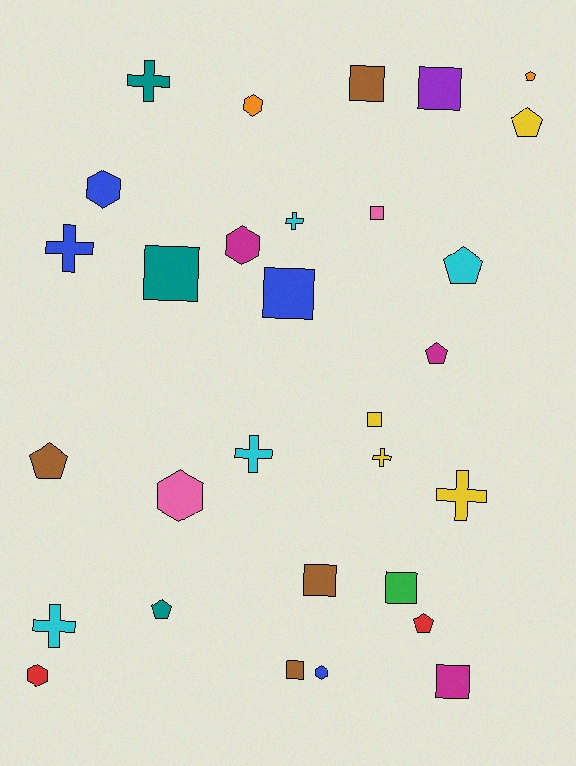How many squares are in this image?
There are 10 squares.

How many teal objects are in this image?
There are 3 teal objects.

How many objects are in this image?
There are 30 objects.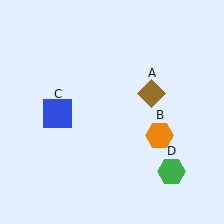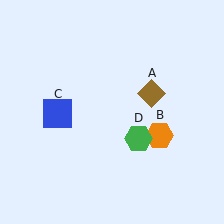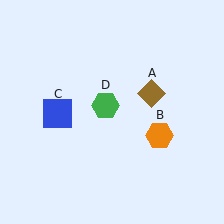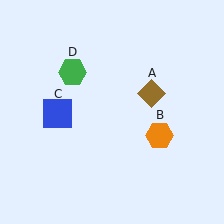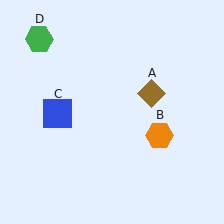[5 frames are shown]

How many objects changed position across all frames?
1 object changed position: green hexagon (object D).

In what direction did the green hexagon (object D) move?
The green hexagon (object D) moved up and to the left.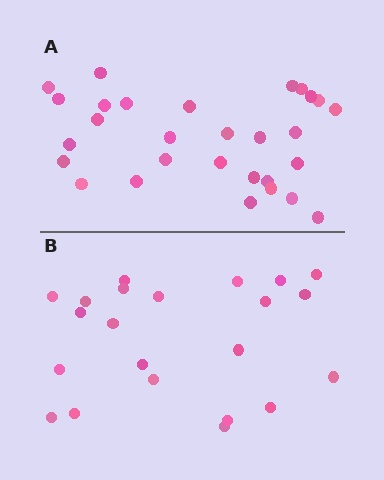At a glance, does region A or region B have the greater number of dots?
Region A (the top region) has more dots.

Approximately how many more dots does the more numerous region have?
Region A has roughly 8 or so more dots than region B.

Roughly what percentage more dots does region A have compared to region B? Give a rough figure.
About 30% more.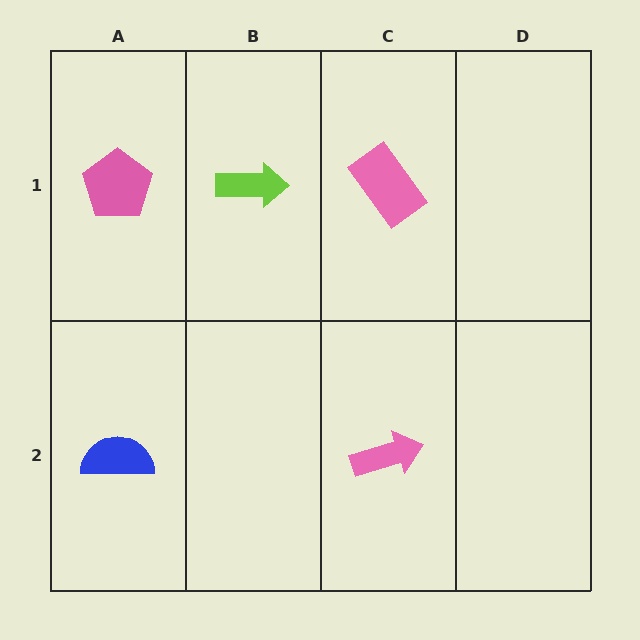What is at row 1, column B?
A lime arrow.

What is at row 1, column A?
A pink pentagon.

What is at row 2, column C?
A pink arrow.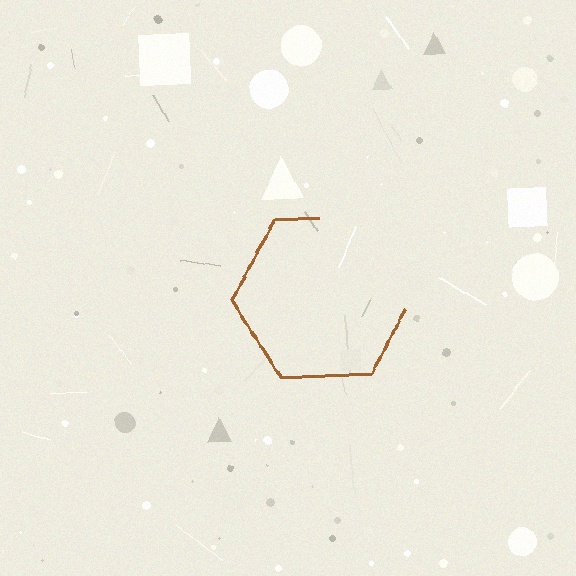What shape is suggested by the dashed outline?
The dashed outline suggests a hexagon.